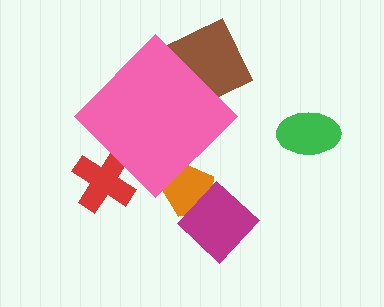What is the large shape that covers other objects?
A pink diamond.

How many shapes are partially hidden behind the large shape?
3 shapes are partially hidden.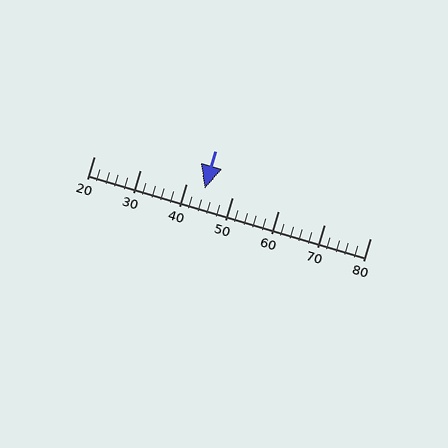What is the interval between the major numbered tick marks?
The major tick marks are spaced 10 units apart.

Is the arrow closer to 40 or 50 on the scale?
The arrow is closer to 40.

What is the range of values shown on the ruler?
The ruler shows values from 20 to 80.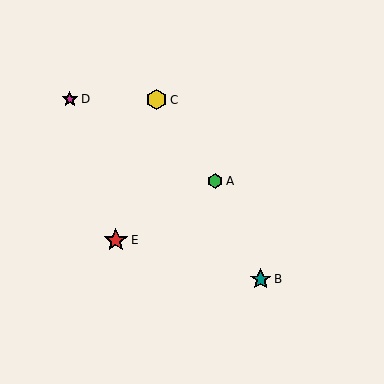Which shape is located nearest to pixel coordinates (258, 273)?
The teal star (labeled B) at (261, 279) is nearest to that location.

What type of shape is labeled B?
Shape B is a teal star.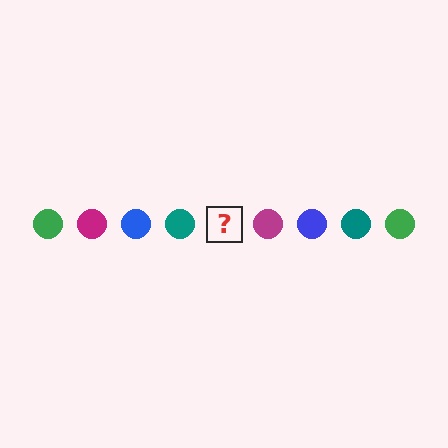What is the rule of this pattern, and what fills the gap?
The rule is that the pattern cycles through green, magenta, blue, teal circles. The gap should be filled with a green circle.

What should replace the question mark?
The question mark should be replaced with a green circle.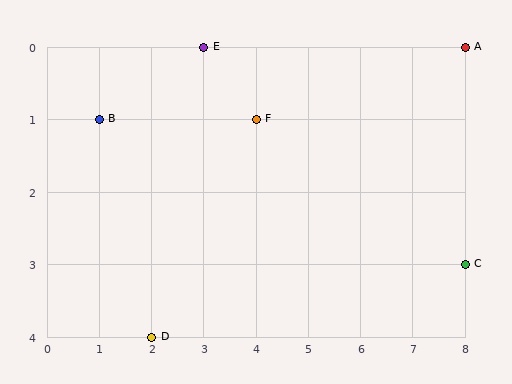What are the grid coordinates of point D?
Point D is at grid coordinates (2, 4).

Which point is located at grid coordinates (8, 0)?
Point A is at (8, 0).